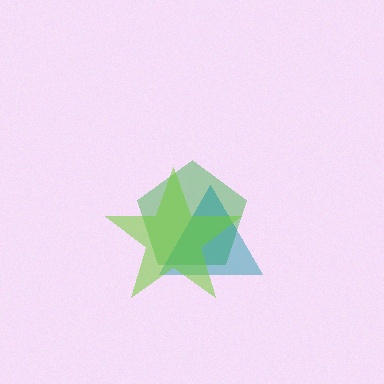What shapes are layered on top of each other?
The layered shapes are: a green pentagon, a teal triangle, a lime star.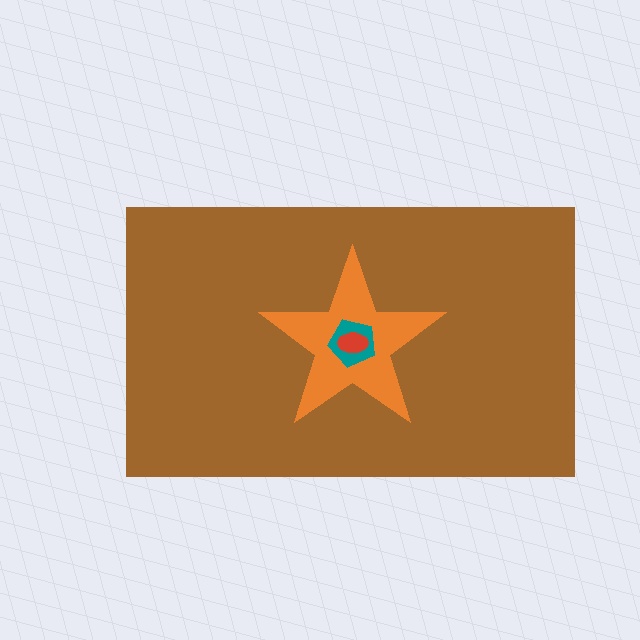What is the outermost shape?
The brown rectangle.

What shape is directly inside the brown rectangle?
The orange star.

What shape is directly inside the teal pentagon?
The red ellipse.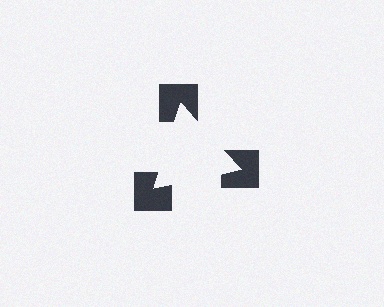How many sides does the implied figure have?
3 sides.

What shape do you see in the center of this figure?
An illusory triangle — its edges are inferred from the aligned wedge cuts in the notched squares, not physically drawn.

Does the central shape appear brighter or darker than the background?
It typically appears slightly brighter than the background, even though no actual brightness change is drawn.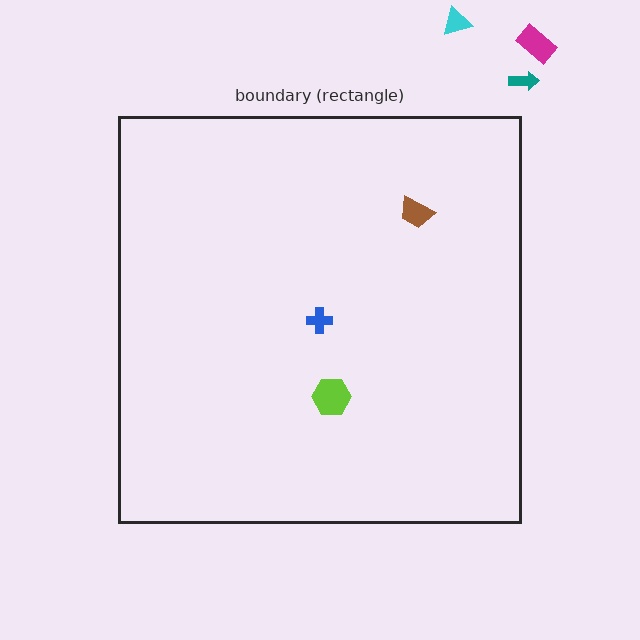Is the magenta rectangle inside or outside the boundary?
Outside.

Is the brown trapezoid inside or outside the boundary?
Inside.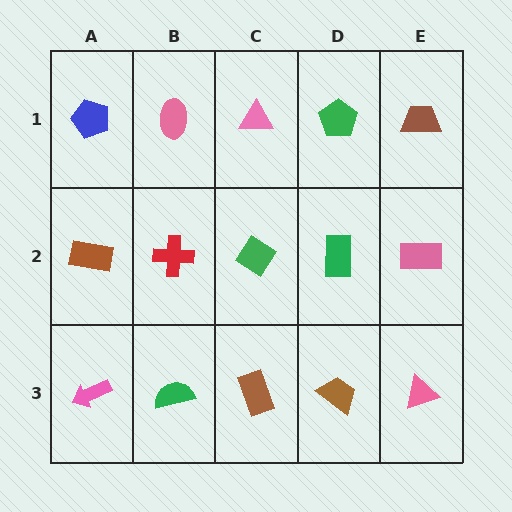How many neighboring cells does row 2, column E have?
3.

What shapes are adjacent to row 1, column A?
A brown rectangle (row 2, column A), a pink ellipse (row 1, column B).